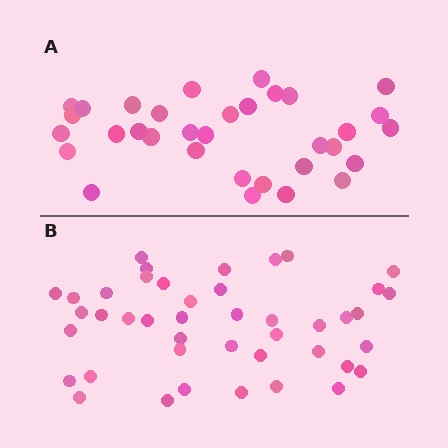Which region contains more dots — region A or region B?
Region B (the bottom region) has more dots.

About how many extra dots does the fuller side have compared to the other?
Region B has roughly 10 or so more dots than region A.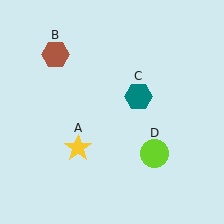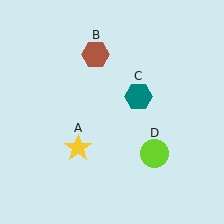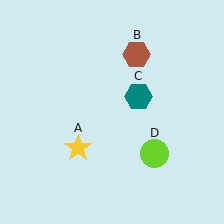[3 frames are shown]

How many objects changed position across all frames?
1 object changed position: brown hexagon (object B).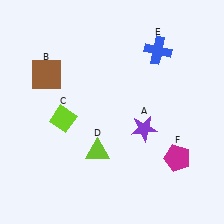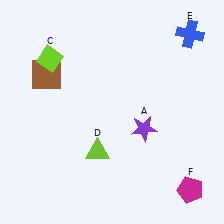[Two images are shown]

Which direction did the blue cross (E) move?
The blue cross (E) moved right.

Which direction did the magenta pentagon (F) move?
The magenta pentagon (F) moved down.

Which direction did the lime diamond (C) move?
The lime diamond (C) moved up.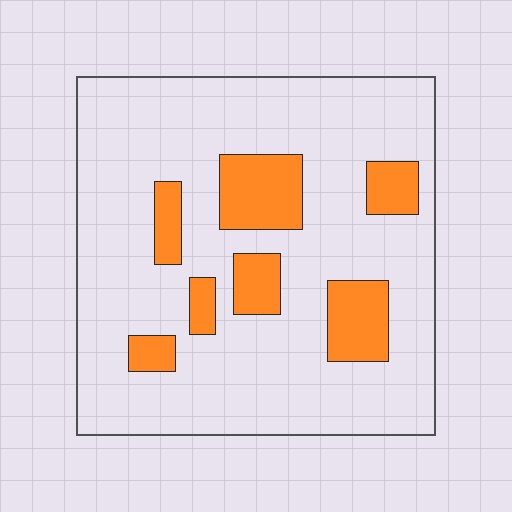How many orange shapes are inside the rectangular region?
7.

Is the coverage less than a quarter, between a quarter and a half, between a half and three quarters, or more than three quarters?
Less than a quarter.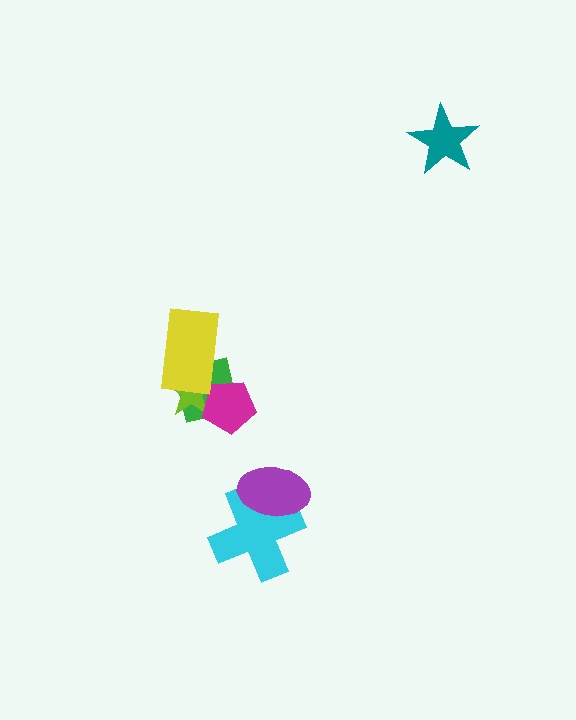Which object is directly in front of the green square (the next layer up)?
The lime star is directly in front of the green square.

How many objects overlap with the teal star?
0 objects overlap with the teal star.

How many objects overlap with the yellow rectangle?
2 objects overlap with the yellow rectangle.